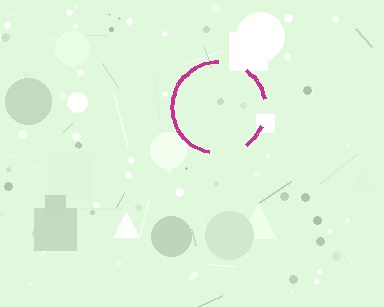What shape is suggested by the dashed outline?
The dashed outline suggests a circle.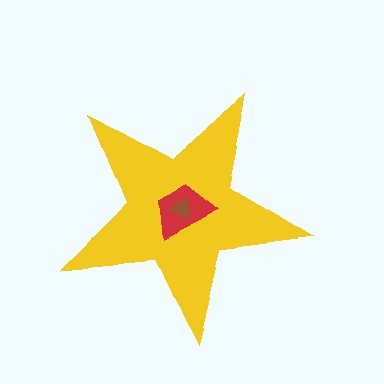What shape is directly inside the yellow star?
The red trapezoid.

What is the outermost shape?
The yellow star.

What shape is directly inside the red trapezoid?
The brown triangle.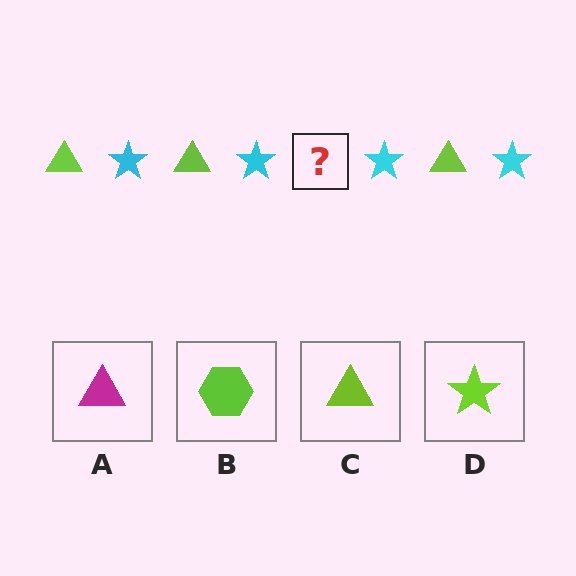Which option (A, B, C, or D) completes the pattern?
C.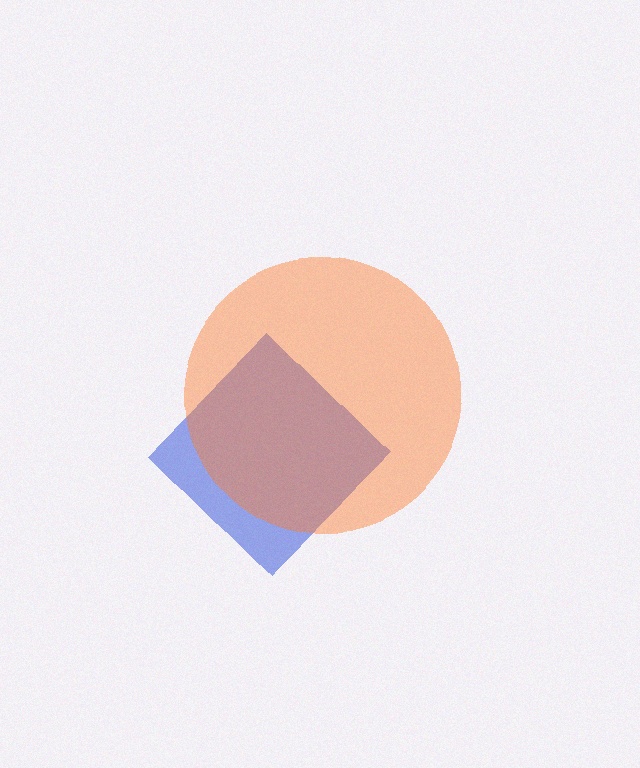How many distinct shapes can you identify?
There are 2 distinct shapes: a blue diamond, an orange circle.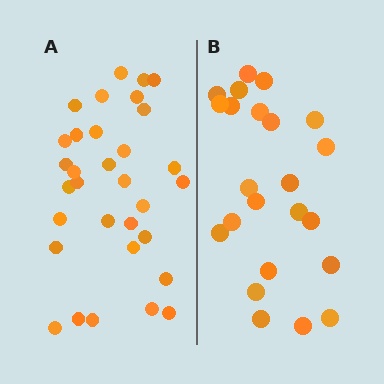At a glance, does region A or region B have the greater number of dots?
Region A (the left region) has more dots.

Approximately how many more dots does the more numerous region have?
Region A has roughly 8 or so more dots than region B.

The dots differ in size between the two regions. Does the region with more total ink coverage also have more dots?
No. Region B has more total ink coverage because its dots are larger, but region A actually contains more individual dots. Total area can be misleading — the number of items is what matters here.